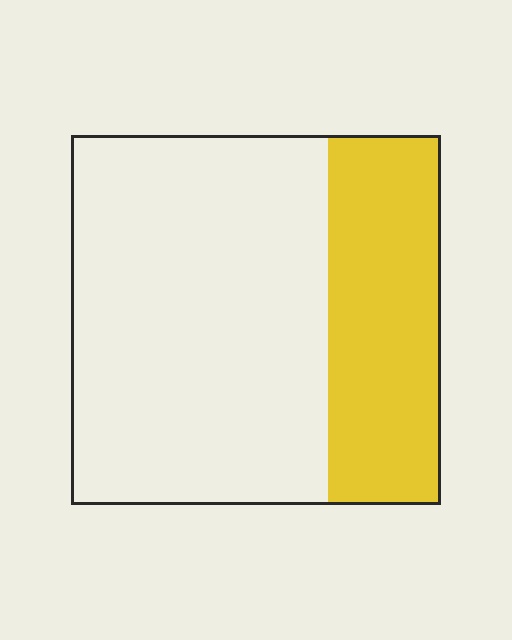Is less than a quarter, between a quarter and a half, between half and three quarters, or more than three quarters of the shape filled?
Between a quarter and a half.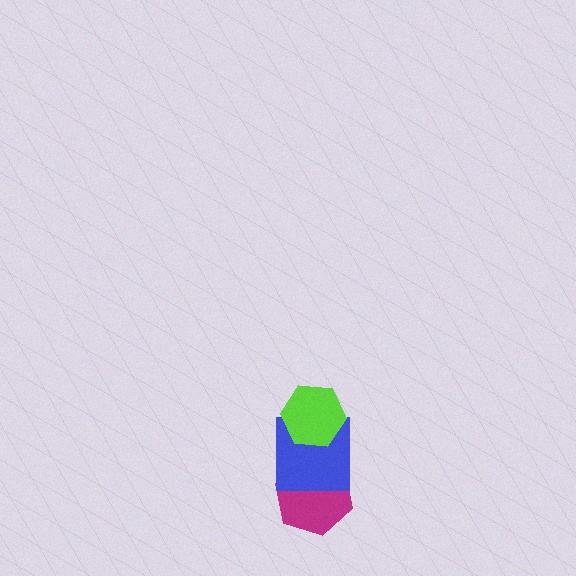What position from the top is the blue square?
The blue square is 2nd from the top.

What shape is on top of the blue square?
The lime hexagon is on top of the blue square.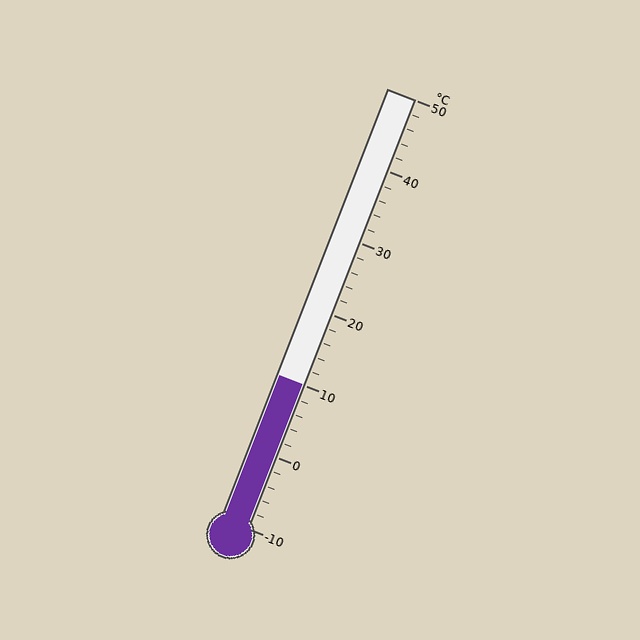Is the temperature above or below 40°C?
The temperature is below 40°C.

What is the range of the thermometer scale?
The thermometer scale ranges from -10°C to 50°C.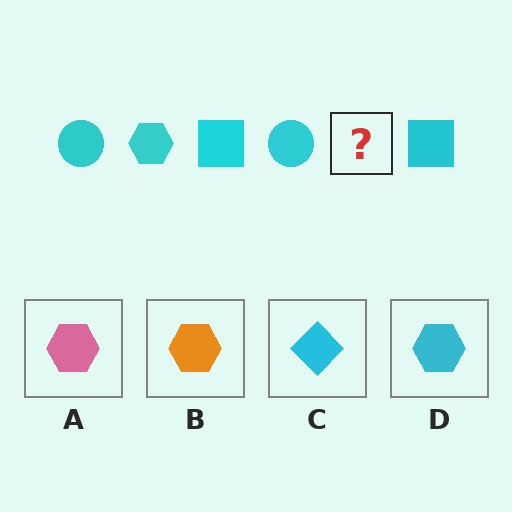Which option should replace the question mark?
Option D.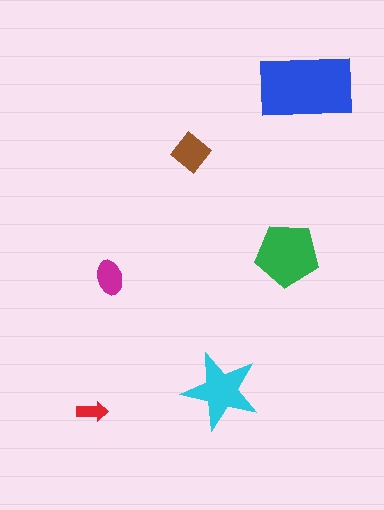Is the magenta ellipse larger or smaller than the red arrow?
Larger.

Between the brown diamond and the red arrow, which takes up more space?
The brown diamond.